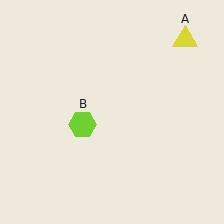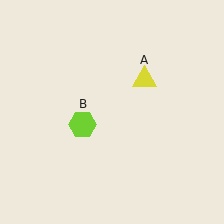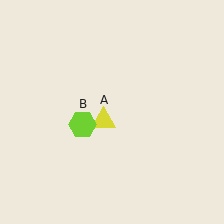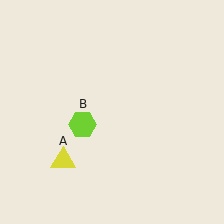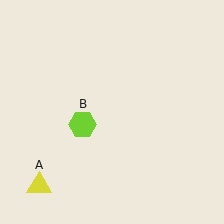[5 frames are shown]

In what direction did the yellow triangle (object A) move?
The yellow triangle (object A) moved down and to the left.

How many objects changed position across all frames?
1 object changed position: yellow triangle (object A).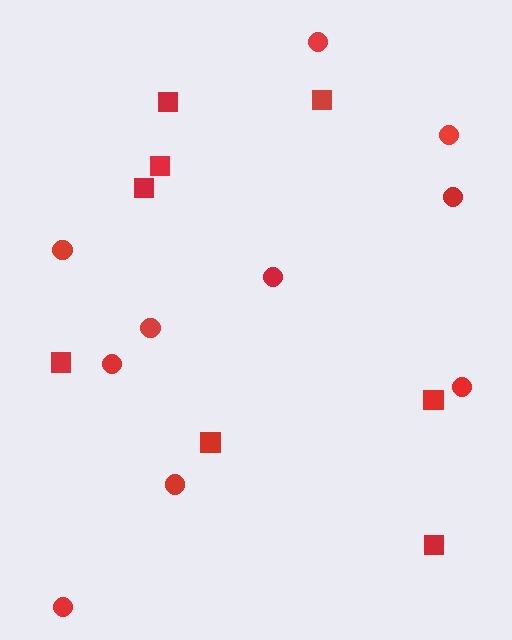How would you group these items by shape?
There are 2 groups: one group of squares (8) and one group of circles (10).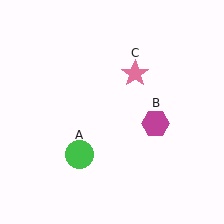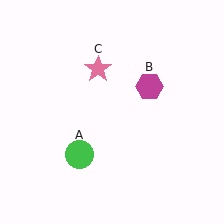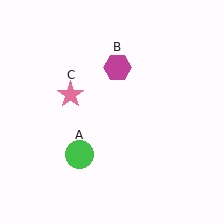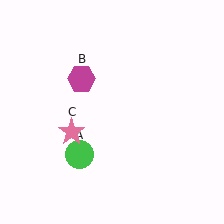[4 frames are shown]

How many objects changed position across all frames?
2 objects changed position: magenta hexagon (object B), pink star (object C).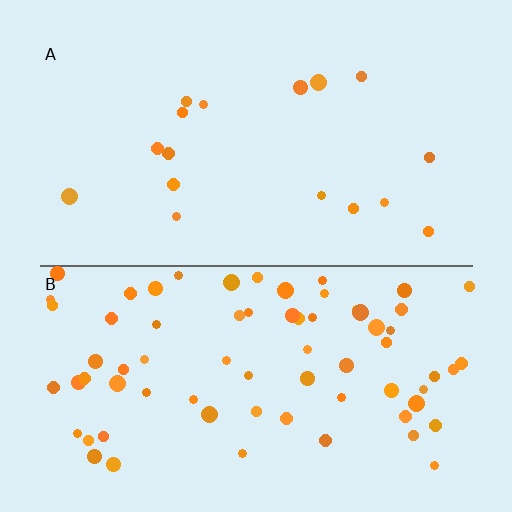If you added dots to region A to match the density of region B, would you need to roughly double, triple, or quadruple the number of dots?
Approximately quadruple.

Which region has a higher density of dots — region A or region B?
B (the bottom).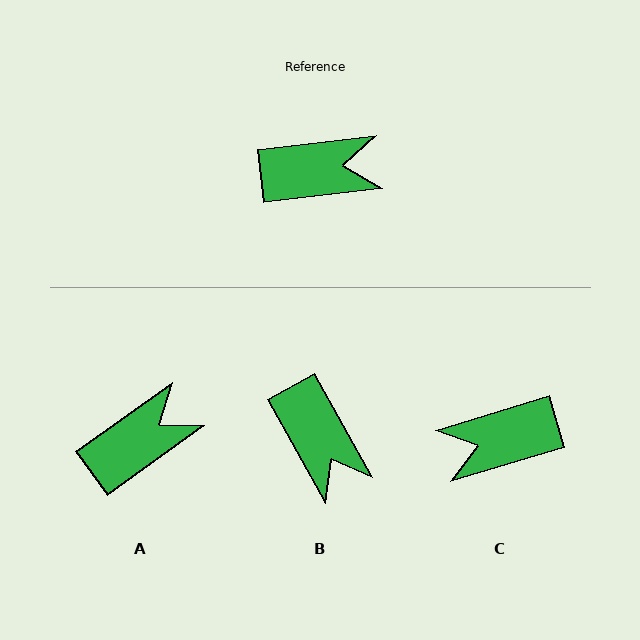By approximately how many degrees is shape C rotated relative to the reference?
Approximately 170 degrees clockwise.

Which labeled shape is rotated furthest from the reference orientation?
C, about 170 degrees away.